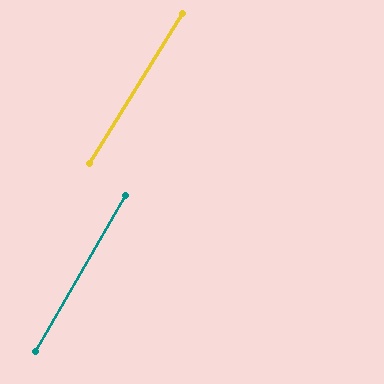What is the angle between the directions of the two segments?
Approximately 2 degrees.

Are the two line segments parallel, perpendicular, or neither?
Parallel — their directions differ by only 1.8°.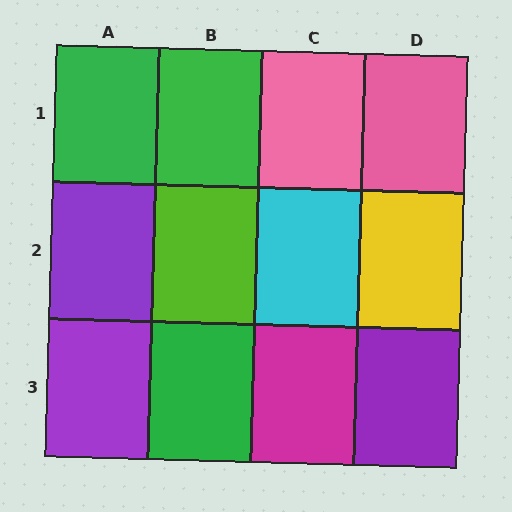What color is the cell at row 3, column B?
Green.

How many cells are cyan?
1 cell is cyan.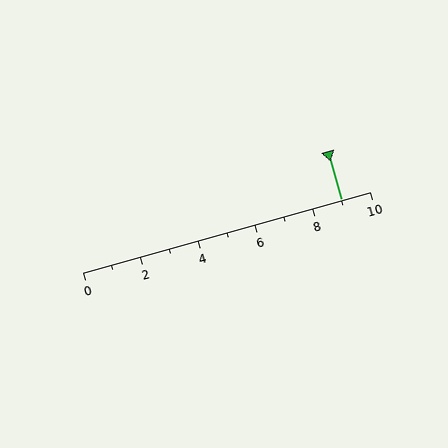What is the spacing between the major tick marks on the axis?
The major ticks are spaced 2 apart.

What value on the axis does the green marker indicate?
The marker indicates approximately 9.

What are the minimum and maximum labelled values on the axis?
The axis runs from 0 to 10.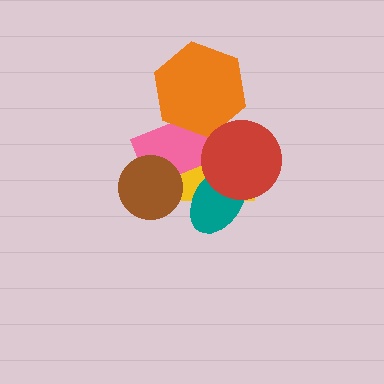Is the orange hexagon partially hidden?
No, no other shape covers it.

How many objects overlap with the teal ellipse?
3 objects overlap with the teal ellipse.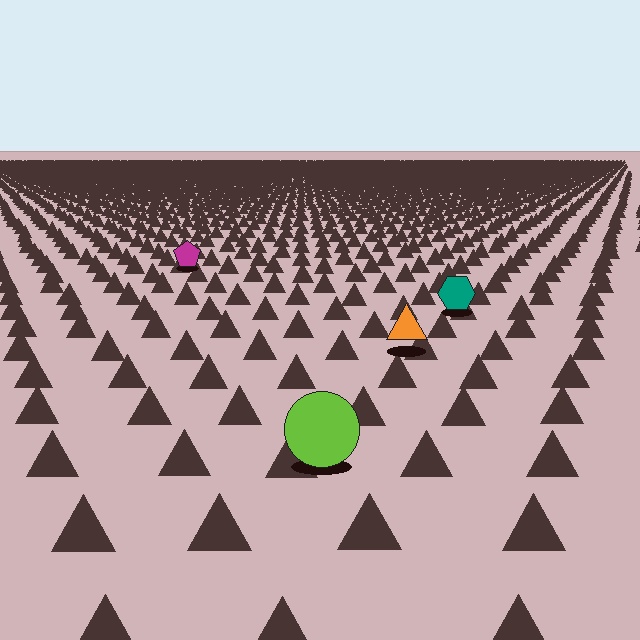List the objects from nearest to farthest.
From nearest to farthest: the lime circle, the orange triangle, the teal hexagon, the magenta pentagon.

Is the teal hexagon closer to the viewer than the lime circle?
No. The lime circle is closer — you can tell from the texture gradient: the ground texture is coarser near it.